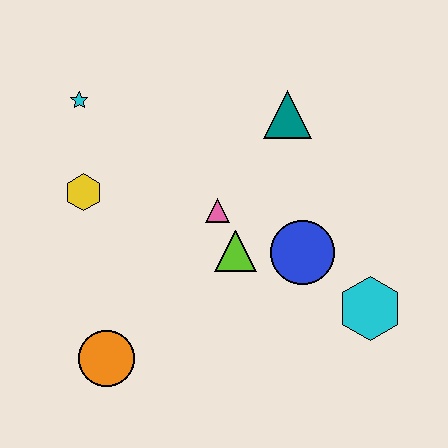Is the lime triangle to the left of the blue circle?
Yes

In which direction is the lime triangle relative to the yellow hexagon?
The lime triangle is to the right of the yellow hexagon.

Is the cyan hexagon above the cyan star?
No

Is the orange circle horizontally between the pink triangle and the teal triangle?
No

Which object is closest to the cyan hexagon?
The blue circle is closest to the cyan hexagon.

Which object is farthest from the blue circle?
The cyan star is farthest from the blue circle.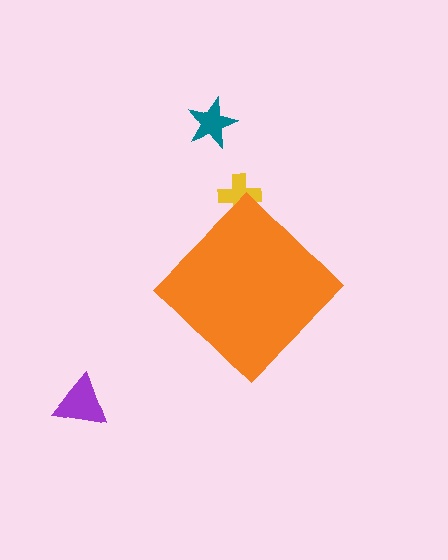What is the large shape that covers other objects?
An orange diamond.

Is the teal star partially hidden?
No, the teal star is fully visible.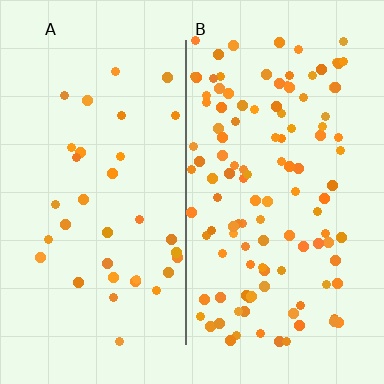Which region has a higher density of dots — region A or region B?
B (the right).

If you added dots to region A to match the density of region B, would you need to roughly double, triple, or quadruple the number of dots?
Approximately triple.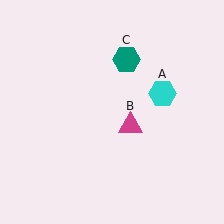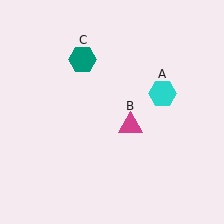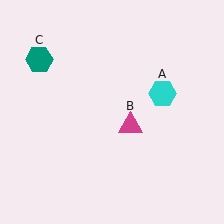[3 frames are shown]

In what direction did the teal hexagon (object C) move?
The teal hexagon (object C) moved left.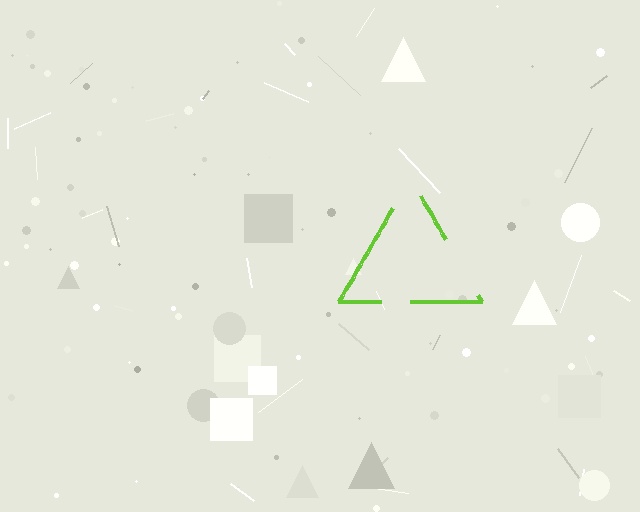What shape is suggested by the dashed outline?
The dashed outline suggests a triangle.